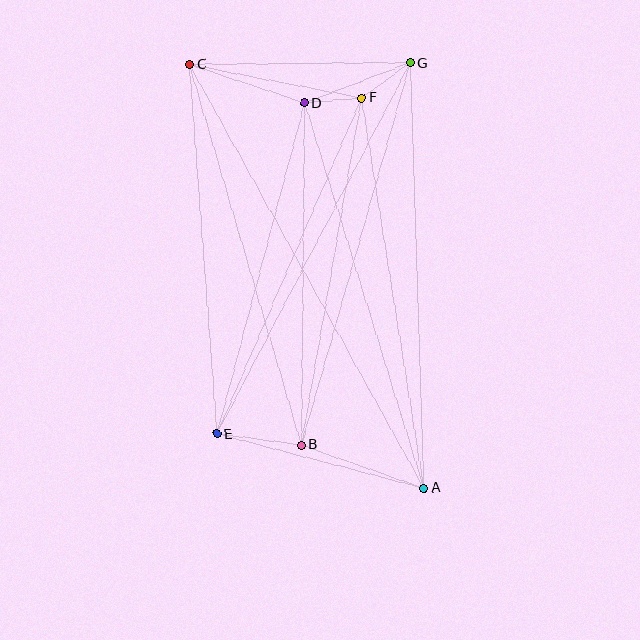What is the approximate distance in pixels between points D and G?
The distance between D and G is approximately 113 pixels.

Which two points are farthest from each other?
Points A and C are farthest from each other.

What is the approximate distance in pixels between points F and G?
The distance between F and G is approximately 60 pixels.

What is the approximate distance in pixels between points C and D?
The distance between C and D is approximately 121 pixels.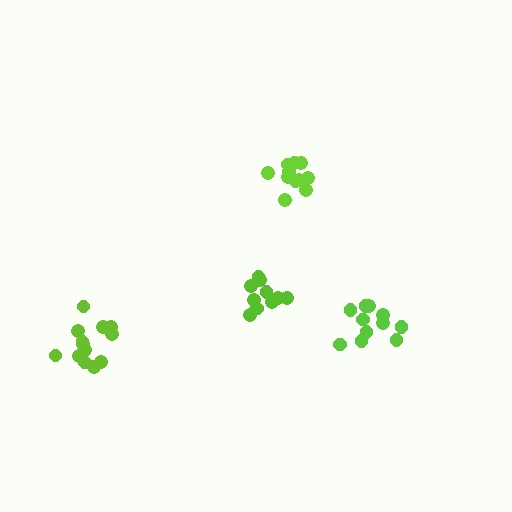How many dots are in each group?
Group 1: 15 dots, Group 2: 11 dots, Group 3: 12 dots, Group 4: 11 dots (49 total).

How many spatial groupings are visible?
There are 4 spatial groupings.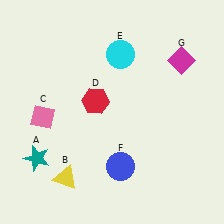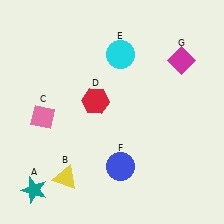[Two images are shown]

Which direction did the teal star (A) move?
The teal star (A) moved down.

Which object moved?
The teal star (A) moved down.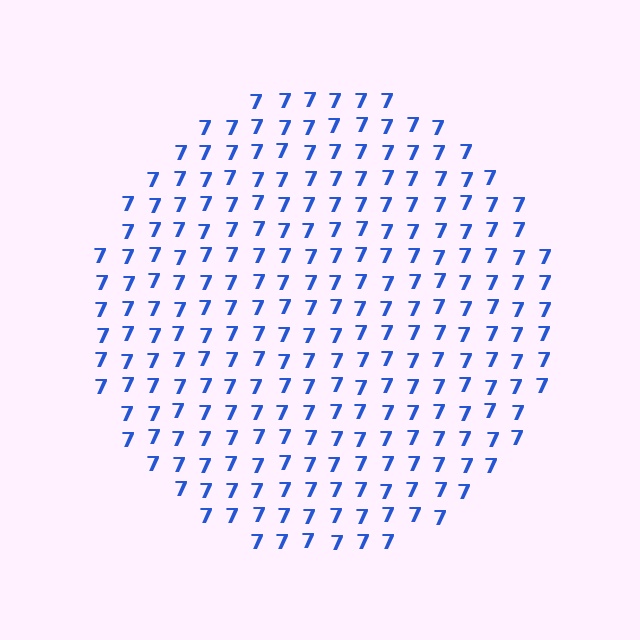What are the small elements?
The small elements are digit 7's.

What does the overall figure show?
The overall figure shows a circle.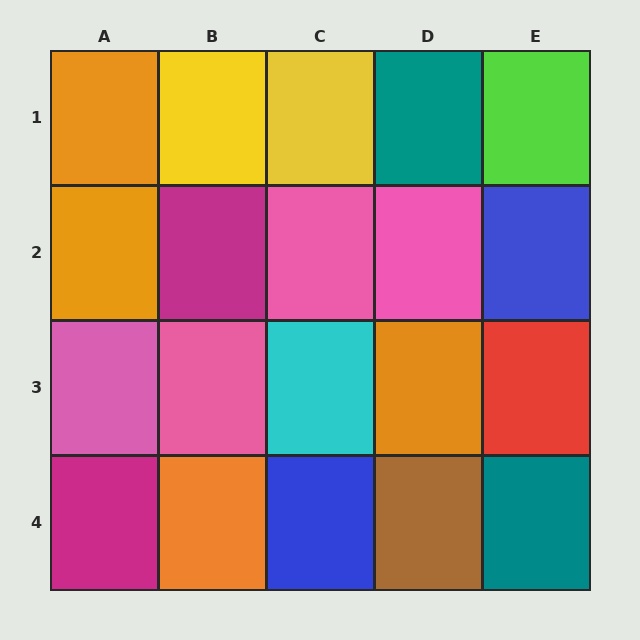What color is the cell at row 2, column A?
Orange.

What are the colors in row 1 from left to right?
Orange, yellow, yellow, teal, lime.